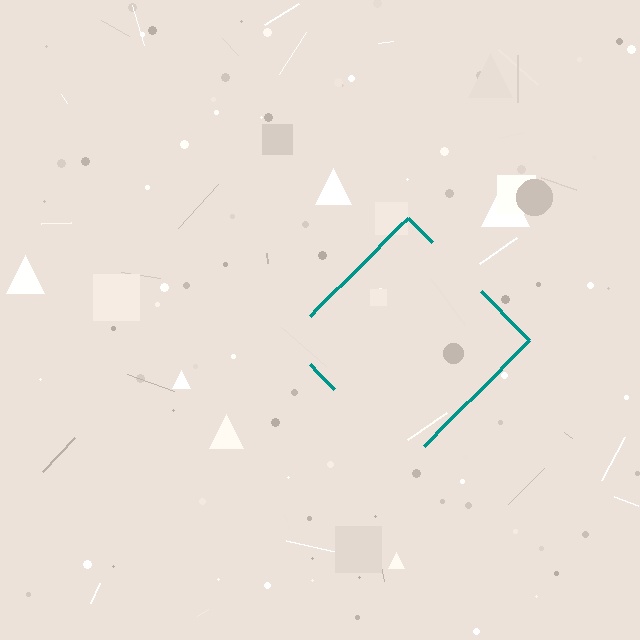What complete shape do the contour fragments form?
The contour fragments form a diamond.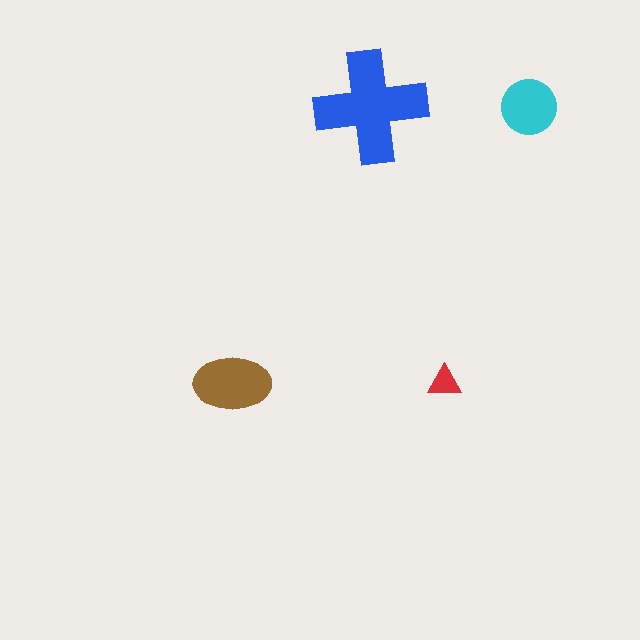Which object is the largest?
The blue cross.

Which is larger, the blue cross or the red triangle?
The blue cross.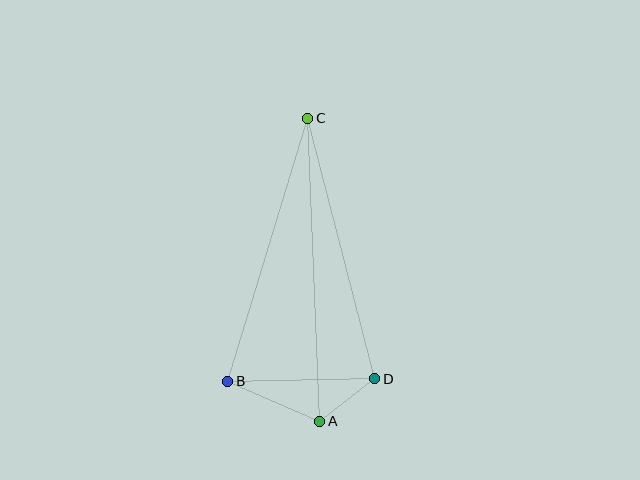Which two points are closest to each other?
Points A and D are closest to each other.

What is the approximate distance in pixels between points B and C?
The distance between B and C is approximately 275 pixels.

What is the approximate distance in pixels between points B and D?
The distance between B and D is approximately 147 pixels.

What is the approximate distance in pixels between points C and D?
The distance between C and D is approximately 269 pixels.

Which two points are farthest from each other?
Points A and C are farthest from each other.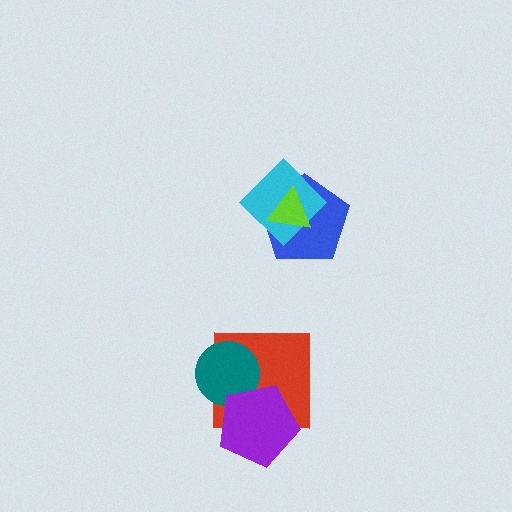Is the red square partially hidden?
Yes, it is partially covered by another shape.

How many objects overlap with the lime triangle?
2 objects overlap with the lime triangle.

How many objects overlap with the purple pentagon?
2 objects overlap with the purple pentagon.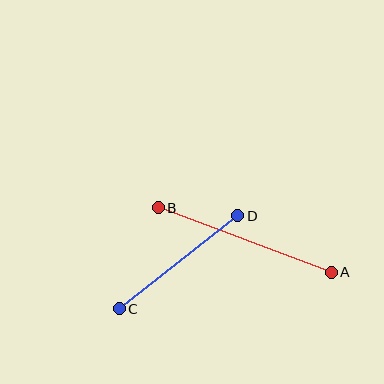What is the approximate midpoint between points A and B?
The midpoint is at approximately (245, 240) pixels.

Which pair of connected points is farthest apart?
Points A and B are farthest apart.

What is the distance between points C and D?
The distance is approximately 151 pixels.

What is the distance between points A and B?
The distance is approximately 185 pixels.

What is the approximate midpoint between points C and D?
The midpoint is at approximately (178, 262) pixels.